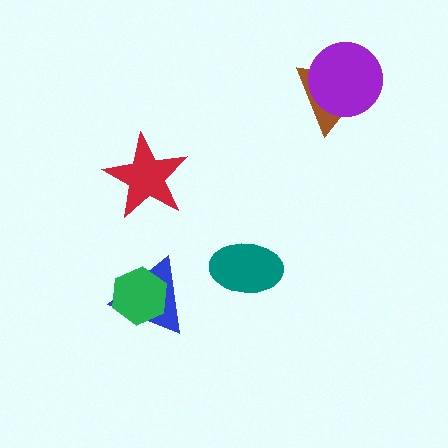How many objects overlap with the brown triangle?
1 object overlaps with the brown triangle.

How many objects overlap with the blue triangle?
1 object overlaps with the blue triangle.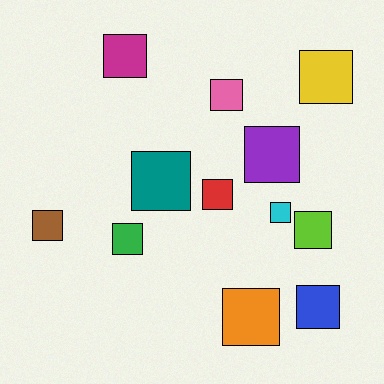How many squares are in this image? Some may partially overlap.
There are 12 squares.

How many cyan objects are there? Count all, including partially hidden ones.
There is 1 cyan object.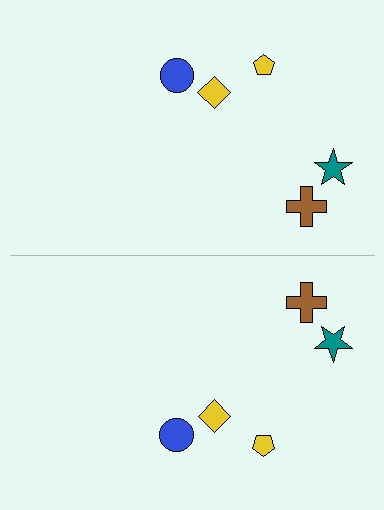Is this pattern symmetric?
Yes, this pattern has bilateral (reflection) symmetry.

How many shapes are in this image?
There are 10 shapes in this image.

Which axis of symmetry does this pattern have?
The pattern has a horizontal axis of symmetry running through the center of the image.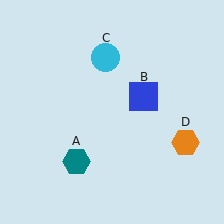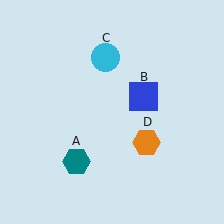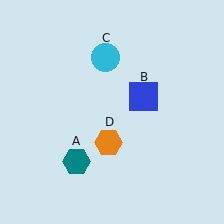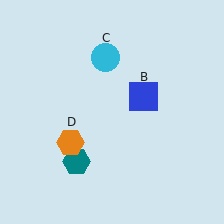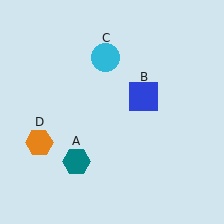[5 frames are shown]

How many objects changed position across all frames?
1 object changed position: orange hexagon (object D).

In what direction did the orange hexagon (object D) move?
The orange hexagon (object D) moved left.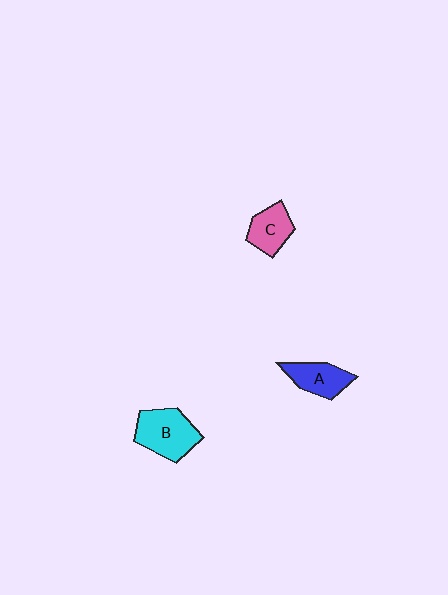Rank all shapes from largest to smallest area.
From largest to smallest: B (cyan), A (blue), C (pink).